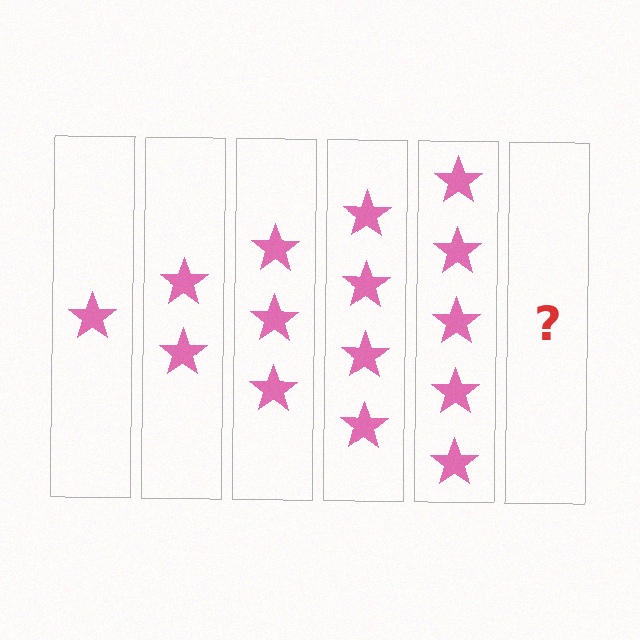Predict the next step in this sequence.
The next step is 6 stars.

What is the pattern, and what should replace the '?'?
The pattern is that each step adds one more star. The '?' should be 6 stars.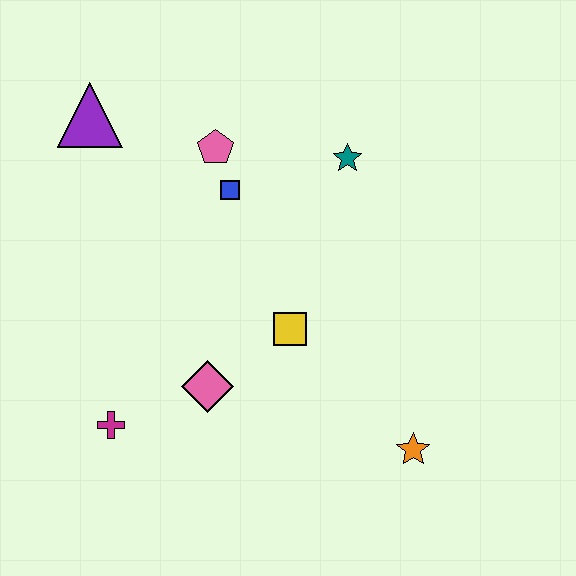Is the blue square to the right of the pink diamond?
Yes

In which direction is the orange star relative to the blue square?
The orange star is below the blue square.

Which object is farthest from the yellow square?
The purple triangle is farthest from the yellow square.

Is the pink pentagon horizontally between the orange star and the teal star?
No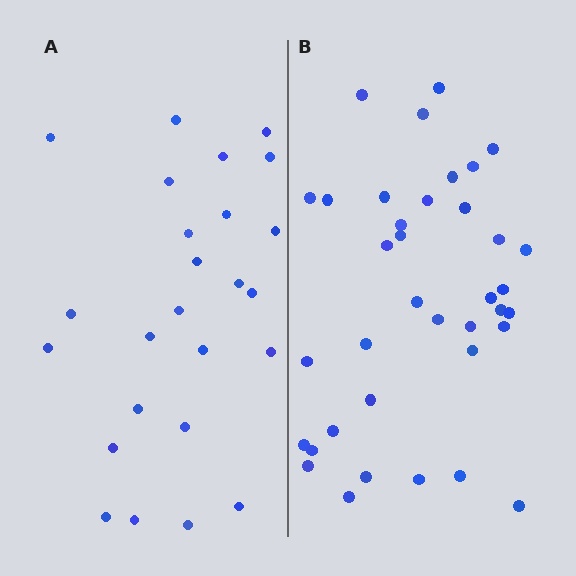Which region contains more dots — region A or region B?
Region B (the right region) has more dots.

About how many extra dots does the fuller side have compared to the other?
Region B has roughly 12 or so more dots than region A.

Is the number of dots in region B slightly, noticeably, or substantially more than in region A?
Region B has substantially more. The ratio is roughly 1.5 to 1.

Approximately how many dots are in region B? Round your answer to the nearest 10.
About 40 dots. (The exact count is 37, which rounds to 40.)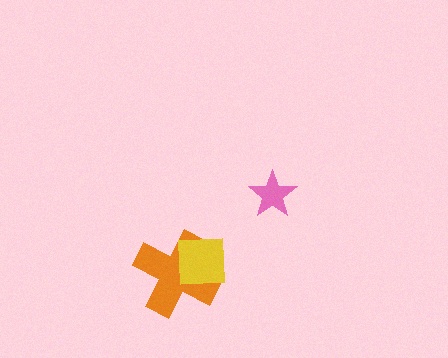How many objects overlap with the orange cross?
1 object overlaps with the orange cross.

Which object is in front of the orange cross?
The yellow square is in front of the orange cross.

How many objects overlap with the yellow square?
1 object overlaps with the yellow square.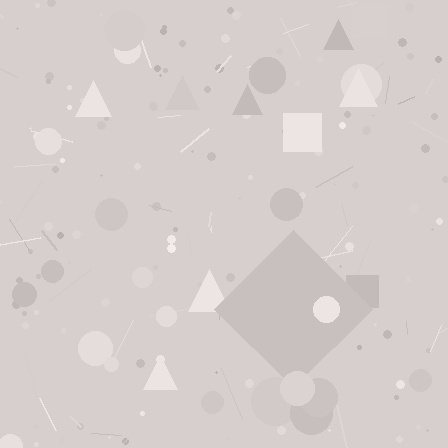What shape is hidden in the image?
A diamond is hidden in the image.